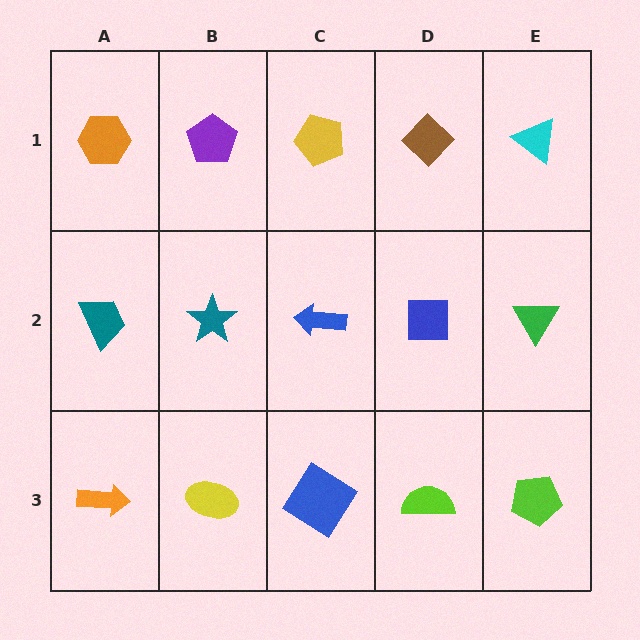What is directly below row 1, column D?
A blue square.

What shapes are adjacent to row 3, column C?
A blue arrow (row 2, column C), a yellow ellipse (row 3, column B), a lime semicircle (row 3, column D).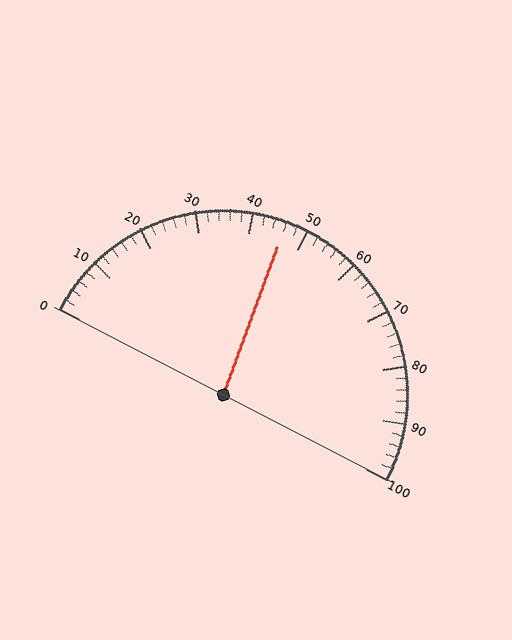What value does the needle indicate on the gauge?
The needle indicates approximately 46.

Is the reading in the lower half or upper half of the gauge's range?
The reading is in the lower half of the range (0 to 100).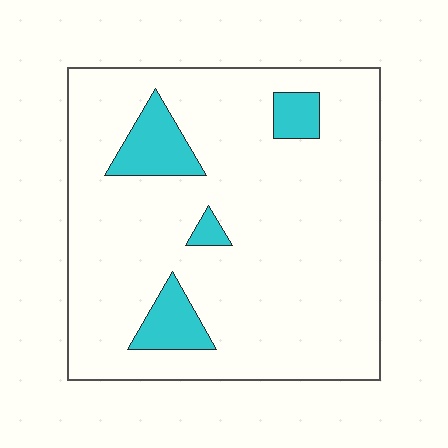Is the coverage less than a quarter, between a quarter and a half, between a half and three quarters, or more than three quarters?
Less than a quarter.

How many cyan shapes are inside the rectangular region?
4.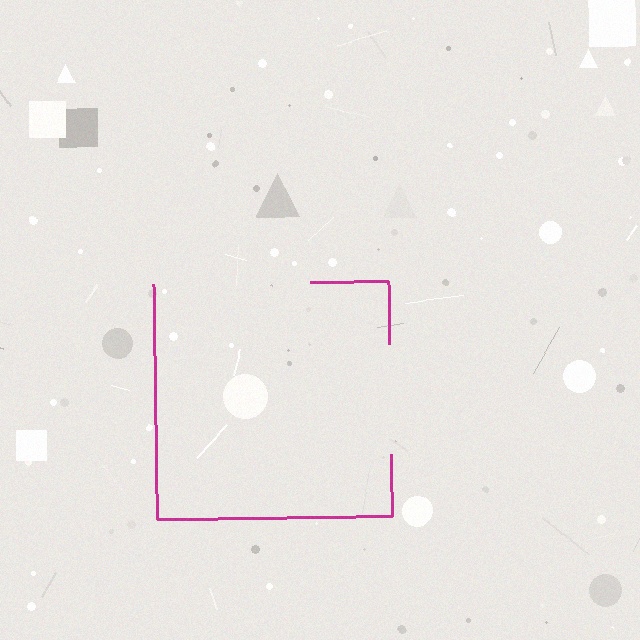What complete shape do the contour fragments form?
The contour fragments form a square.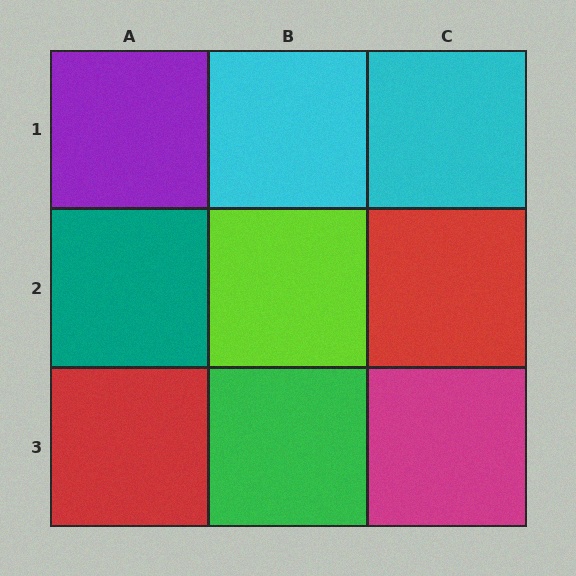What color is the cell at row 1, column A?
Purple.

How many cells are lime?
1 cell is lime.